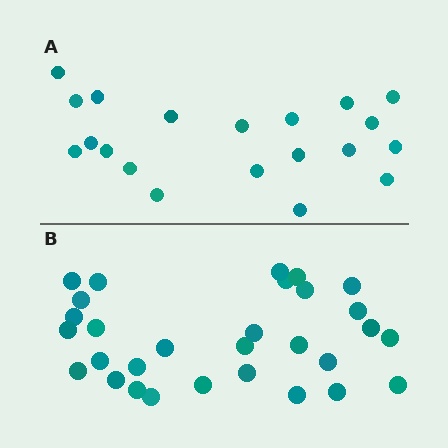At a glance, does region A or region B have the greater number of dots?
Region B (the bottom region) has more dots.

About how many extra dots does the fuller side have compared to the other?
Region B has roughly 10 or so more dots than region A.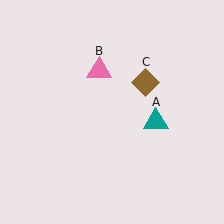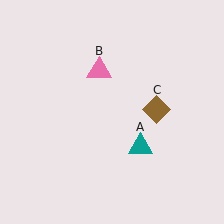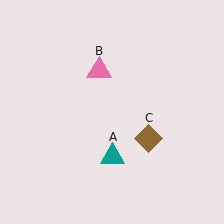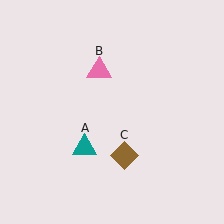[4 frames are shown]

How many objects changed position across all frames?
2 objects changed position: teal triangle (object A), brown diamond (object C).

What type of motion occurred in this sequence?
The teal triangle (object A), brown diamond (object C) rotated clockwise around the center of the scene.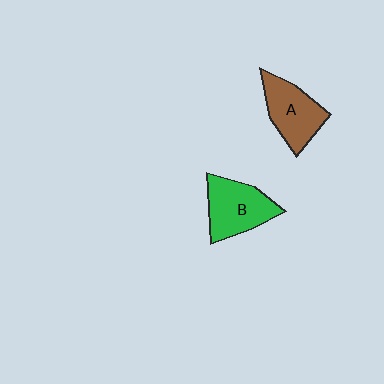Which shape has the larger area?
Shape B (green).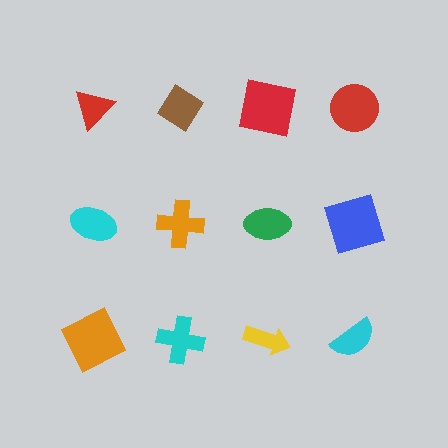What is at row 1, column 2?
A brown diamond.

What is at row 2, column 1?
A cyan ellipse.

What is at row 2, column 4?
A blue square.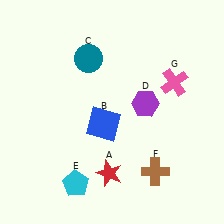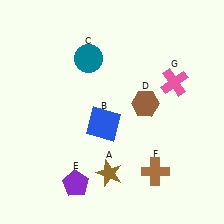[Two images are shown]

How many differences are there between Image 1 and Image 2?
There are 3 differences between the two images.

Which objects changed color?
A changed from red to brown. D changed from purple to brown. E changed from cyan to purple.